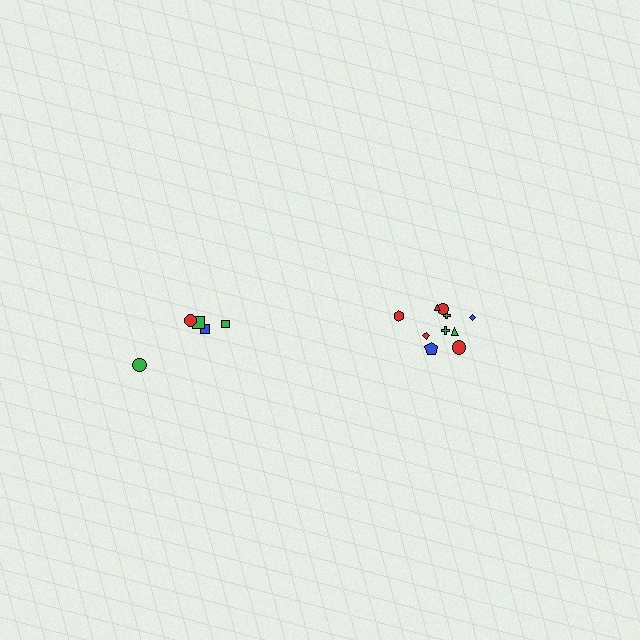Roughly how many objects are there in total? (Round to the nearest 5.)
Roughly 15 objects in total.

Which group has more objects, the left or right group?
The right group.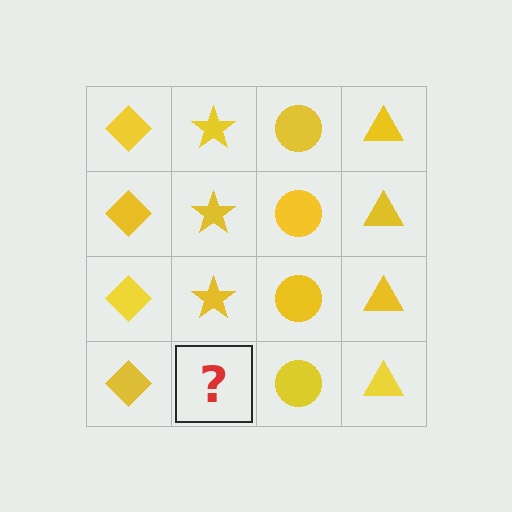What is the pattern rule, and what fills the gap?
The rule is that each column has a consistent shape. The gap should be filled with a yellow star.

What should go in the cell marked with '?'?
The missing cell should contain a yellow star.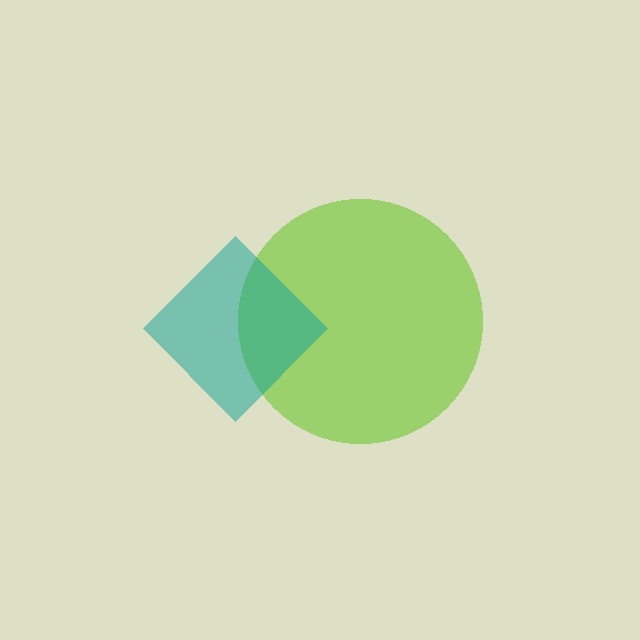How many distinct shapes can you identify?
There are 2 distinct shapes: a lime circle, a teal diamond.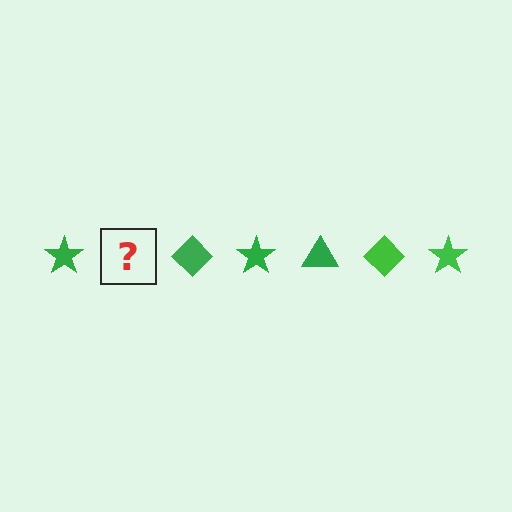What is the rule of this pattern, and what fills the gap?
The rule is that the pattern cycles through star, triangle, diamond shapes in green. The gap should be filled with a green triangle.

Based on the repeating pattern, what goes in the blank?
The blank should be a green triangle.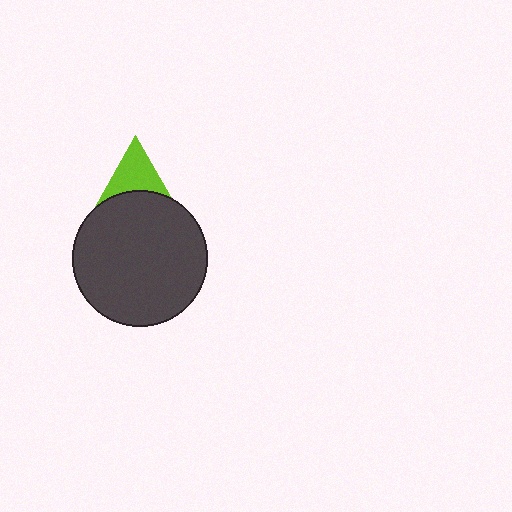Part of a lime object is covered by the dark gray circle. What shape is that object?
It is a triangle.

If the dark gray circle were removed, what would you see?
You would see the complete lime triangle.